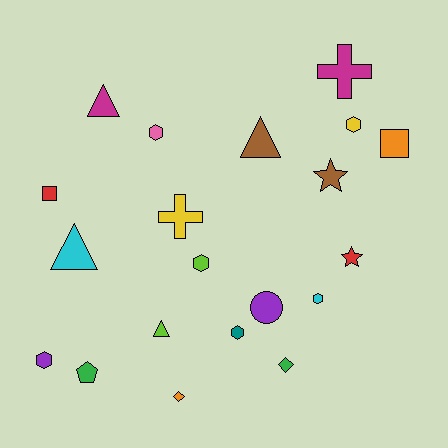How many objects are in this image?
There are 20 objects.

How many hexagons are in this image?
There are 6 hexagons.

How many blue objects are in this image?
There are no blue objects.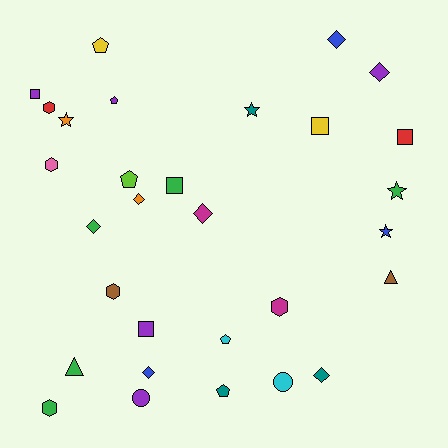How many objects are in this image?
There are 30 objects.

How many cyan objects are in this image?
There are 2 cyan objects.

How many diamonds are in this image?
There are 7 diamonds.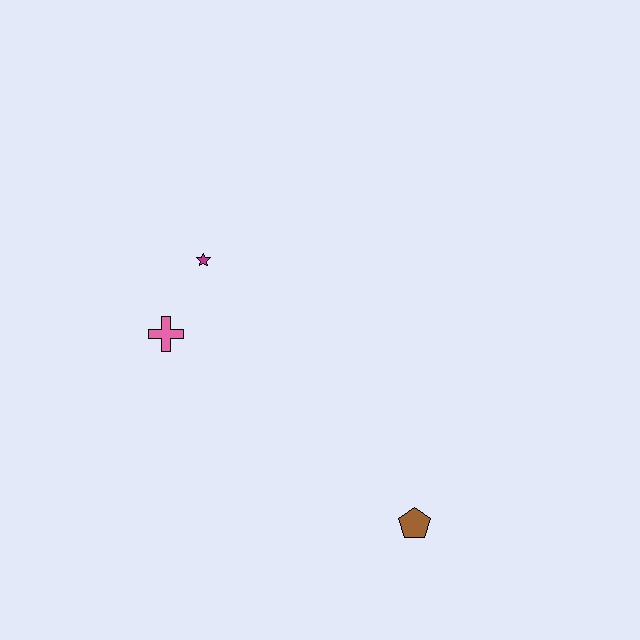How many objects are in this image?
There are 3 objects.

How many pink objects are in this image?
There is 1 pink object.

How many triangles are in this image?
There are no triangles.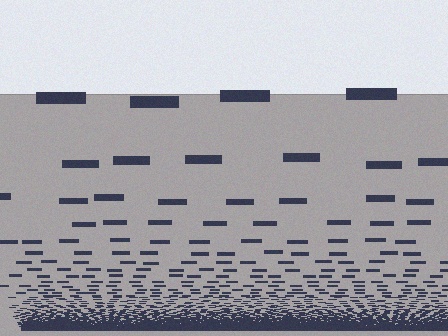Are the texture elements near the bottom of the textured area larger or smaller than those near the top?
Smaller. The gradient is inverted — elements near the bottom are smaller and denser.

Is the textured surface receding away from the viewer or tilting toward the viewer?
The surface appears to tilt toward the viewer. Texture elements get larger and sparser toward the top.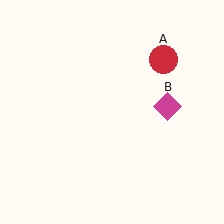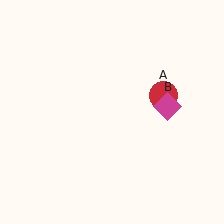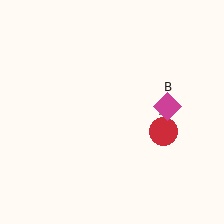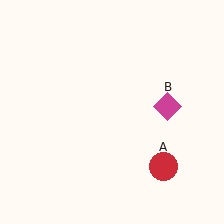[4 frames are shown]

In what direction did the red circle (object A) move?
The red circle (object A) moved down.